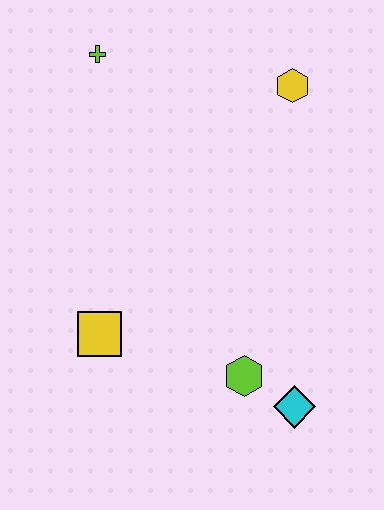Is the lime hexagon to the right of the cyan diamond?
No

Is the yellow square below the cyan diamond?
No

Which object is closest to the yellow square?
The lime hexagon is closest to the yellow square.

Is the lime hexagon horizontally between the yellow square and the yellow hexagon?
Yes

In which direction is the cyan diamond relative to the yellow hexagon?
The cyan diamond is below the yellow hexagon.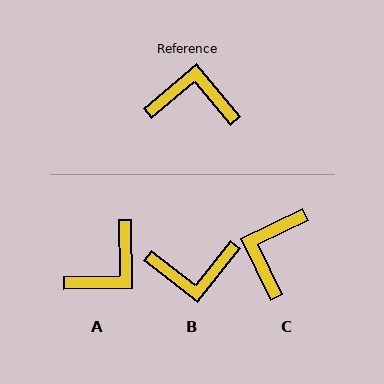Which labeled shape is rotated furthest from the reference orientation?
B, about 168 degrees away.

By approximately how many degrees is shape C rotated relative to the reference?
Approximately 76 degrees counter-clockwise.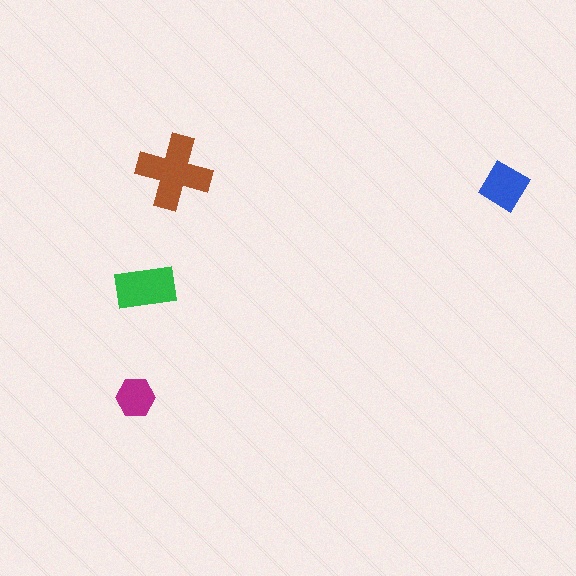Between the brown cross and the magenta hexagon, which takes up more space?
The brown cross.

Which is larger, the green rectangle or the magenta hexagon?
The green rectangle.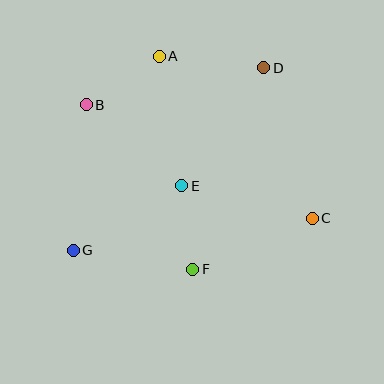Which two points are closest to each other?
Points E and F are closest to each other.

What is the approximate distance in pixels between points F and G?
The distance between F and G is approximately 121 pixels.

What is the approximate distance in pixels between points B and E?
The distance between B and E is approximately 126 pixels.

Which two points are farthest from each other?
Points D and G are farthest from each other.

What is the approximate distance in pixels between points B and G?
The distance between B and G is approximately 146 pixels.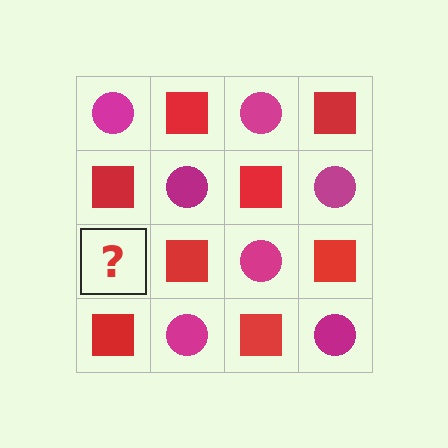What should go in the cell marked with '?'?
The missing cell should contain a magenta circle.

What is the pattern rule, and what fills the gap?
The rule is that it alternates magenta circle and red square in a checkerboard pattern. The gap should be filled with a magenta circle.